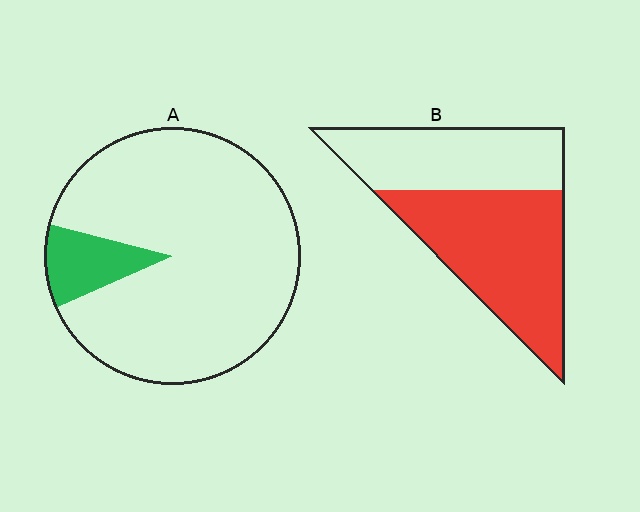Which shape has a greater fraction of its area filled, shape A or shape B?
Shape B.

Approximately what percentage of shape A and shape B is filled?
A is approximately 10% and B is approximately 55%.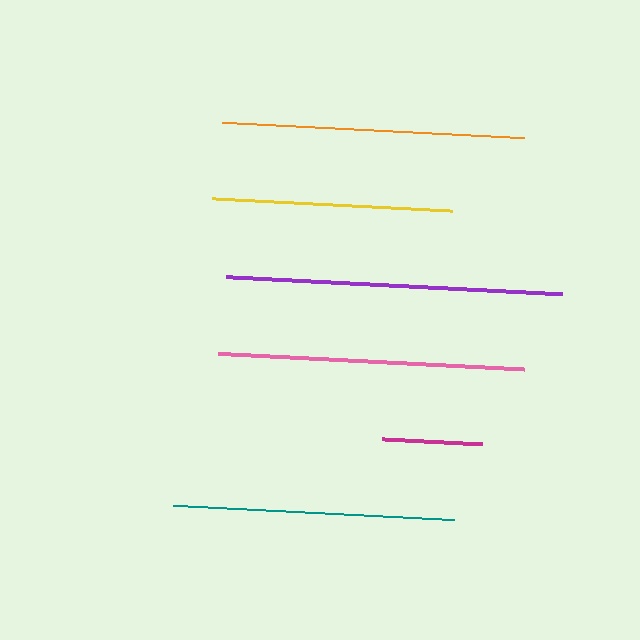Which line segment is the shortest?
The magenta line is the shortest at approximately 100 pixels.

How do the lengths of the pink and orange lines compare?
The pink and orange lines are approximately the same length.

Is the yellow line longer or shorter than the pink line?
The pink line is longer than the yellow line.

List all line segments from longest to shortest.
From longest to shortest: purple, pink, orange, teal, yellow, magenta.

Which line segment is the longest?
The purple line is the longest at approximately 336 pixels.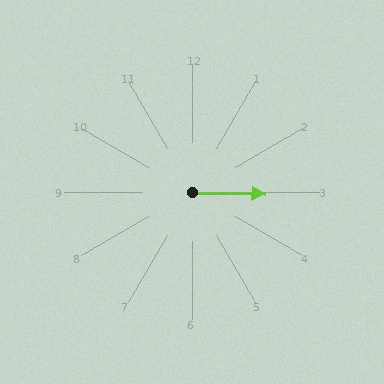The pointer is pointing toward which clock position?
Roughly 3 o'clock.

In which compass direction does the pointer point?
East.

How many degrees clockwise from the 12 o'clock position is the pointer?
Approximately 91 degrees.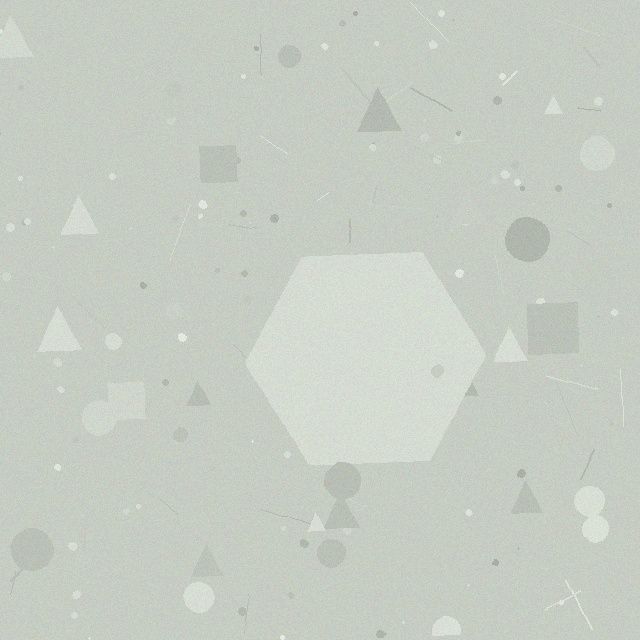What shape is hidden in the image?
A hexagon is hidden in the image.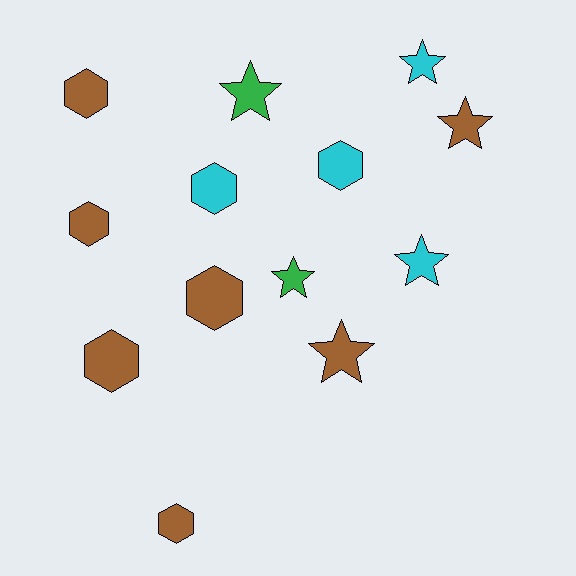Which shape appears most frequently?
Hexagon, with 7 objects.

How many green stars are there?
There are 2 green stars.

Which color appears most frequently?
Brown, with 7 objects.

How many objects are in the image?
There are 13 objects.